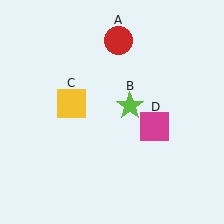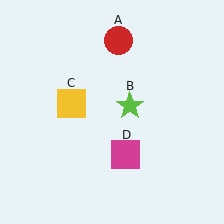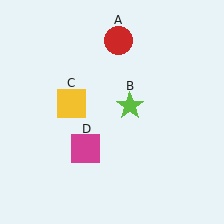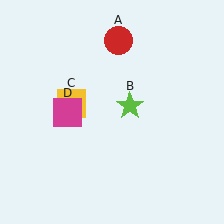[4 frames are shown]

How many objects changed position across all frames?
1 object changed position: magenta square (object D).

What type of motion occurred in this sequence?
The magenta square (object D) rotated clockwise around the center of the scene.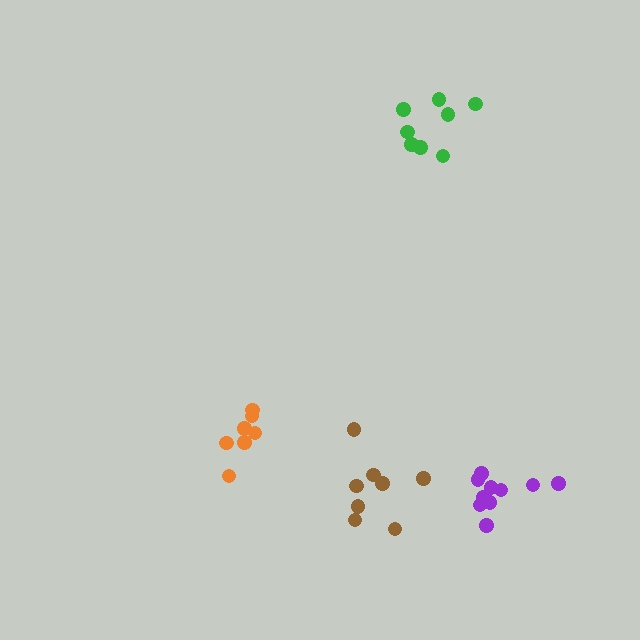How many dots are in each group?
Group 1: 8 dots, Group 2: 10 dots, Group 3: 7 dots, Group 4: 8 dots (33 total).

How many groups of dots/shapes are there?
There are 4 groups.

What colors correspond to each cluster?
The clusters are colored: green, purple, orange, brown.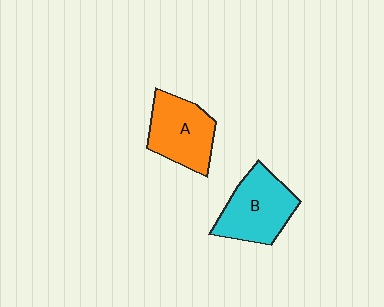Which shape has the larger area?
Shape B (cyan).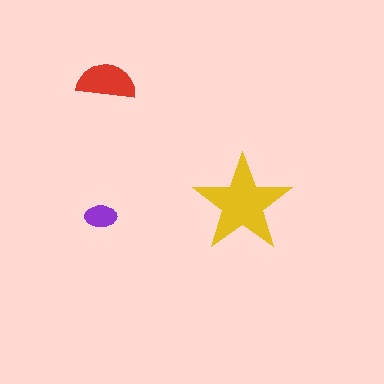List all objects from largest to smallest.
The yellow star, the red semicircle, the purple ellipse.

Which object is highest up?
The red semicircle is topmost.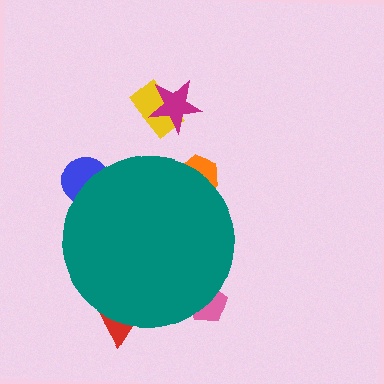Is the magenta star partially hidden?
No, the magenta star is fully visible.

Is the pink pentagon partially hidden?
Yes, the pink pentagon is partially hidden behind the teal circle.